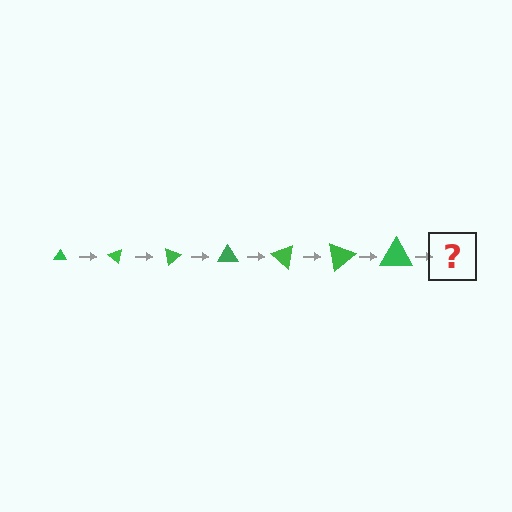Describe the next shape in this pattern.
It should be a triangle, larger than the previous one and rotated 280 degrees from the start.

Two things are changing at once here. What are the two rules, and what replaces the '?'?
The two rules are that the triangle grows larger each step and it rotates 40 degrees each step. The '?' should be a triangle, larger than the previous one and rotated 280 degrees from the start.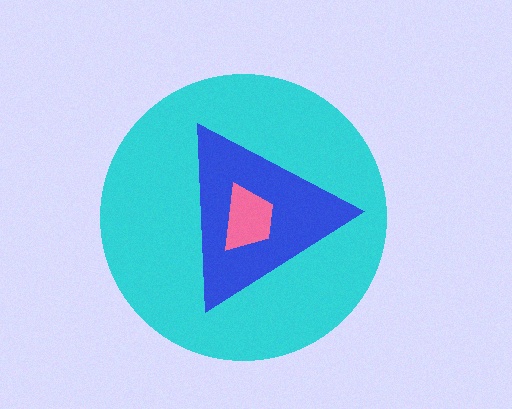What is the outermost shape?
The cyan circle.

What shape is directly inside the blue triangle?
The pink trapezoid.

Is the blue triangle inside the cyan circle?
Yes.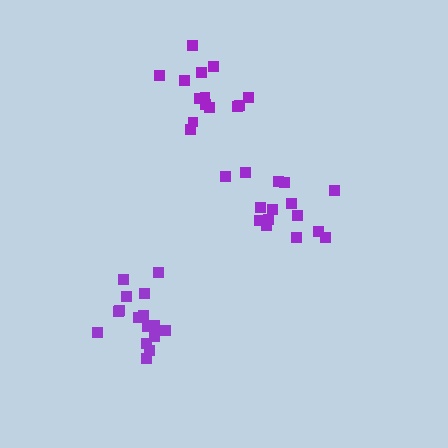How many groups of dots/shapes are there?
There are 3 groups.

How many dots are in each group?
Group 1: 17 dots, Group 2: 14 dots, Group 3: 15 dots (46 total).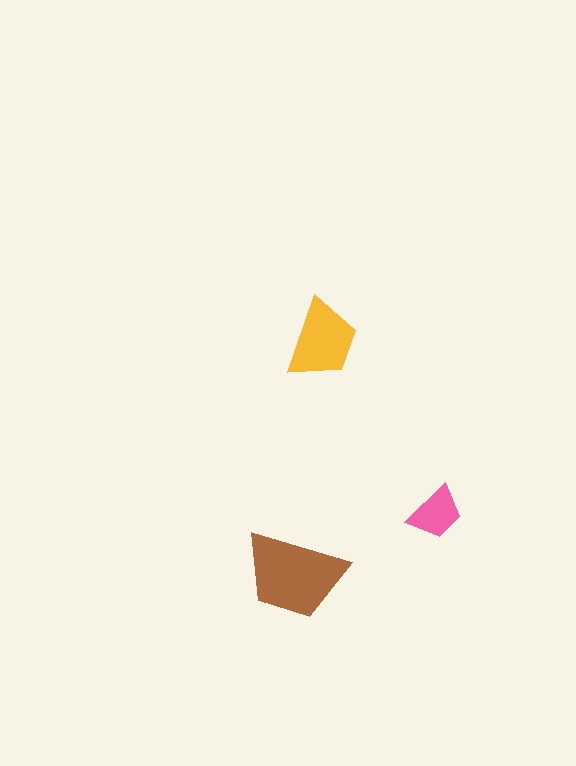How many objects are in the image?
There are 3 objects in the image.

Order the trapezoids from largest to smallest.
the brown one, the yellow one, the pink one.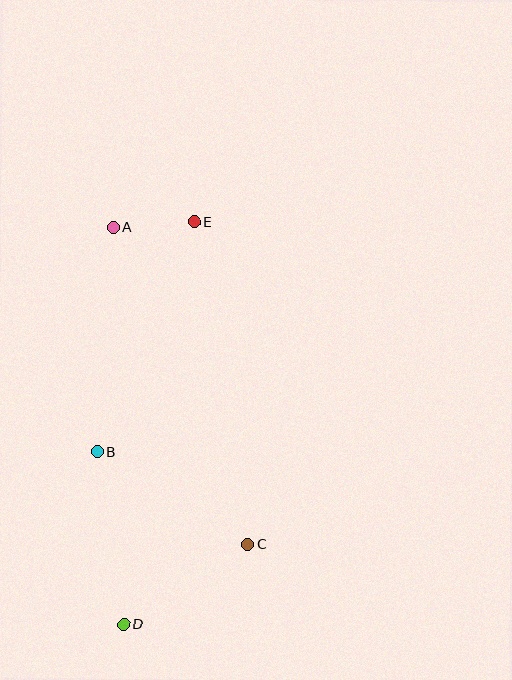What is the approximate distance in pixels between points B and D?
The distance between B and D is approximately 175 pixels.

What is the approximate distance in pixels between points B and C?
The distance between B and C is approximately 177 pixels.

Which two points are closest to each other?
Points A and E are closest to each other.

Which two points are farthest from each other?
Points D and E are farthest from each other.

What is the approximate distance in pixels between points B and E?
The distance between B and E is approximately 249 pixels.